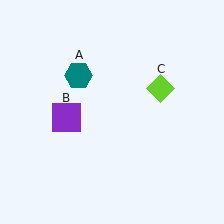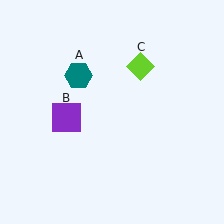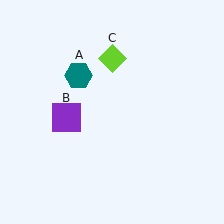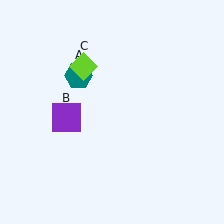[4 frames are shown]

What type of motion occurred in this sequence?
The lime diamond (object C) rotated counterclockwise around the center of the scene.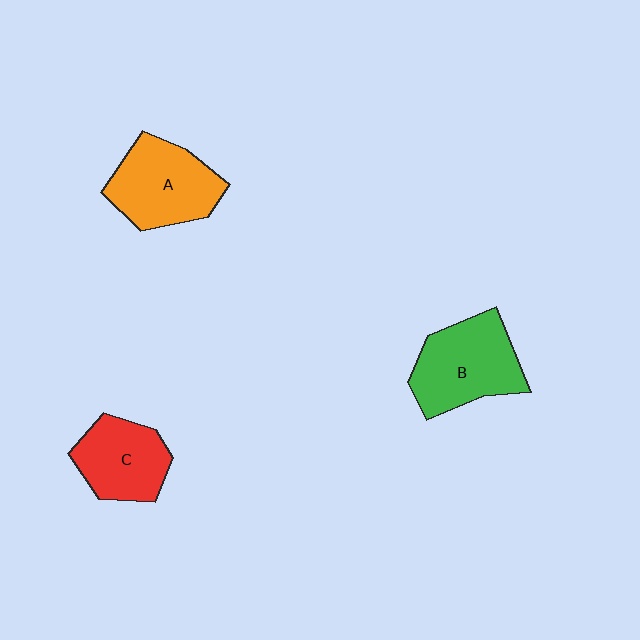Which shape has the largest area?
Shape B (green).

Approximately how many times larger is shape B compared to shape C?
Approximately 1.3 times.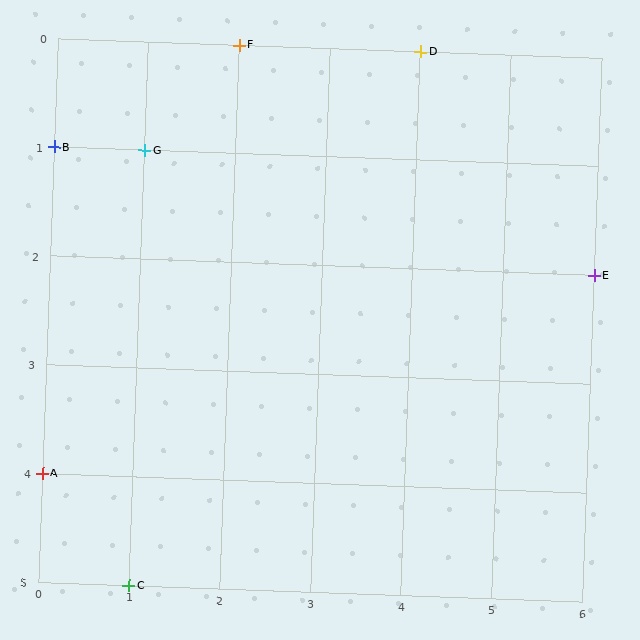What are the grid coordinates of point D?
Point D is at grid coordinates (4, 0).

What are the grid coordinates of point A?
Point A is at grid coordinates (0, 4).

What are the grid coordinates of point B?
Point B is at grid coordinates (0, 1).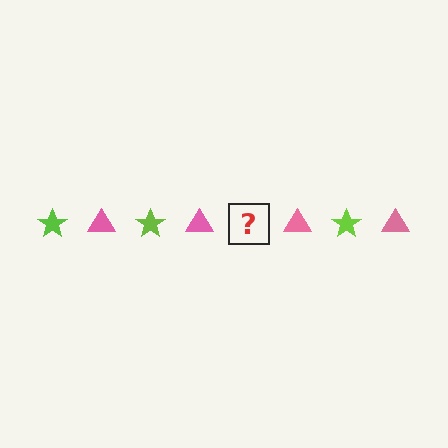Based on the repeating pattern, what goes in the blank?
The blank should be a lime star.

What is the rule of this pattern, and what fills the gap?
The rule is that the pattern alternates between lime star and pink triangle. The gap should be filled with a lime star.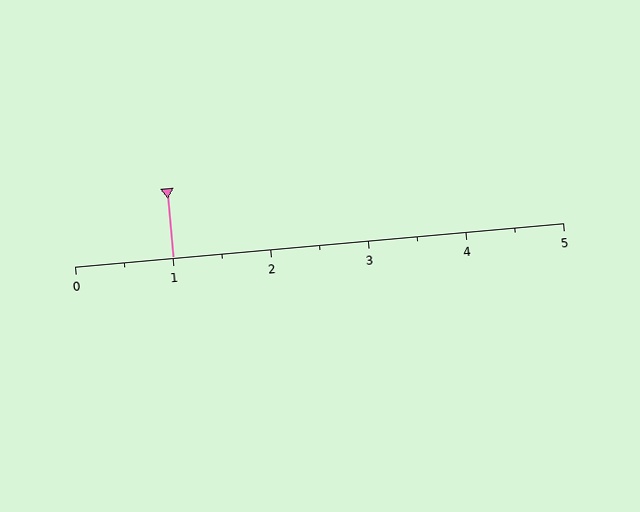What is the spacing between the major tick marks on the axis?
The major ticks are spaced 1 apart.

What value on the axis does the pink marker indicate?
The marker indicates approximately 1.